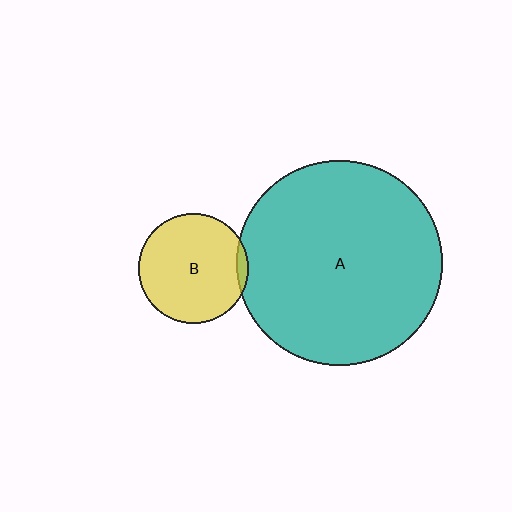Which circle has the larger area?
Circle A (teal).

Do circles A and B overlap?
Yes.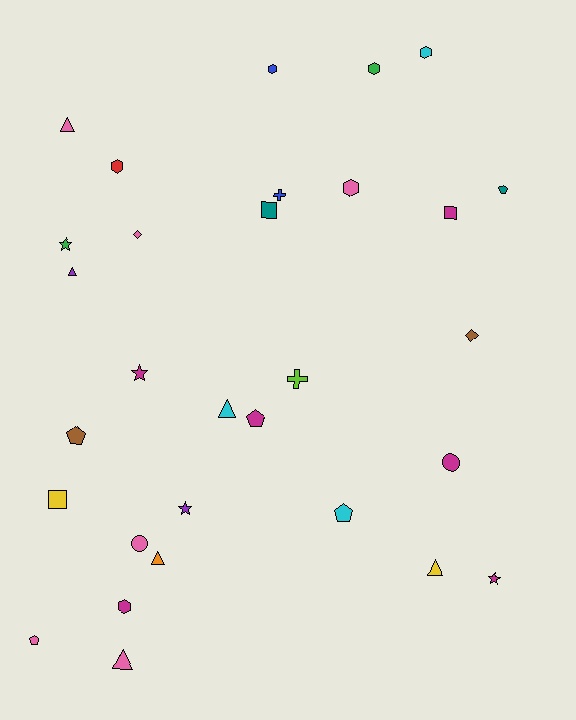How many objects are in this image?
There are 30 objects.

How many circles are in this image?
There are 2 circles.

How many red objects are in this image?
There is 1 red object.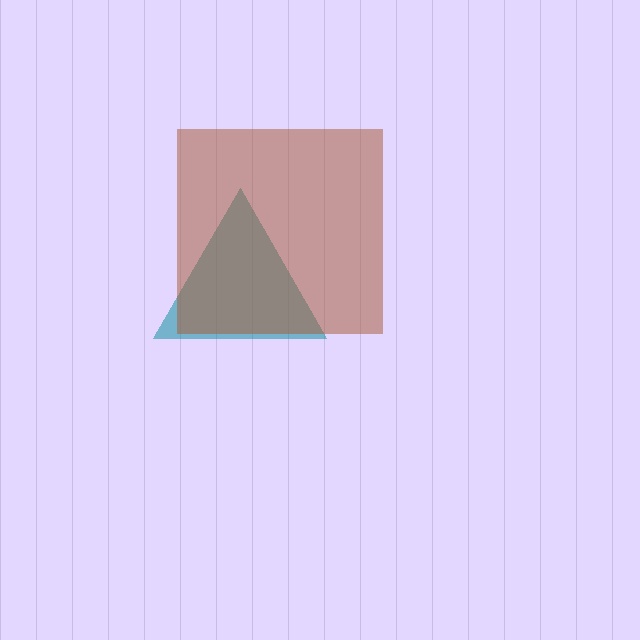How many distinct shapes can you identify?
There are 2 distinct shapes: a teal triangle, a brown square.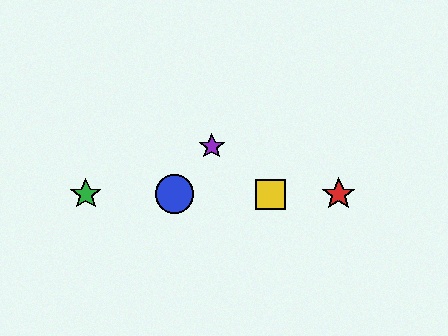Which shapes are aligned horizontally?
The red star, the blue circle, the green star, the yellow square are aligned horizontally.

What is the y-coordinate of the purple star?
The purple star is at y≈146.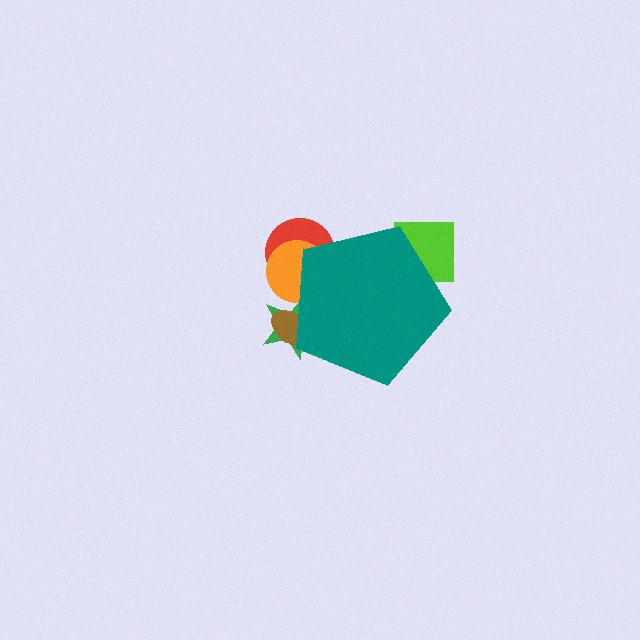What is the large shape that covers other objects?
A teal pentagon.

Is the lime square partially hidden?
Yes, the lime square is partially hidden behind the teal pentagon.